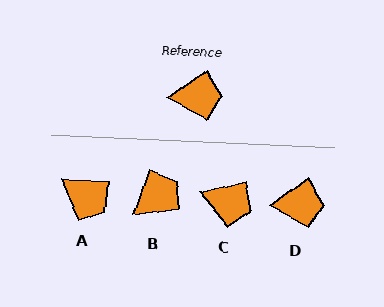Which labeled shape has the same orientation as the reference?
D.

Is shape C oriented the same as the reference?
No, it is off by about 22 degrees.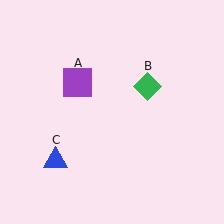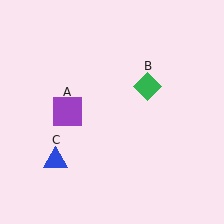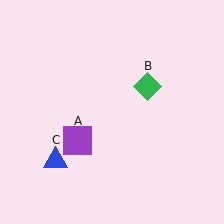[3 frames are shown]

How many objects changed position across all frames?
1 object changed position: purple square (object A).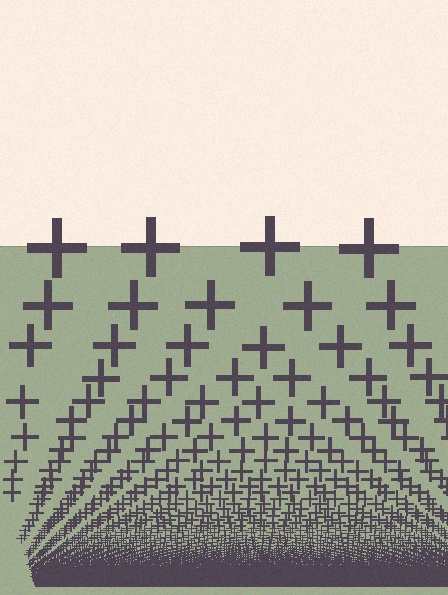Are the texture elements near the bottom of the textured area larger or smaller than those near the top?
Smaller. The gradient is inverted — elements near the bottom are smaller and denser.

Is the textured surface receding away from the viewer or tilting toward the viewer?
The surface appears to tilt toward the viewer. Texture elements get larger and sparser toward the top.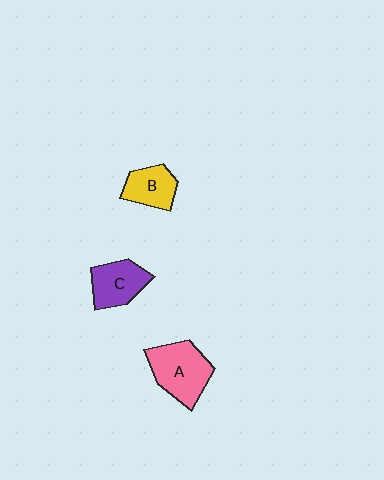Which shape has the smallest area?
Shape B (yellow).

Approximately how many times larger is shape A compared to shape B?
Approximately 1.6 times.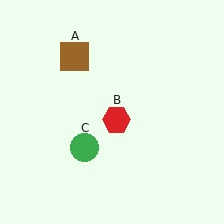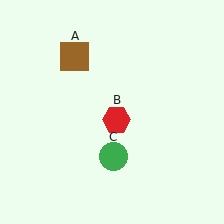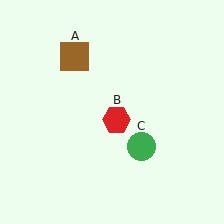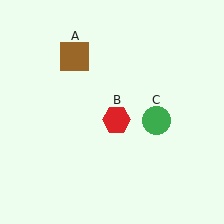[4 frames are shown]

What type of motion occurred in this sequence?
The green circle (object C) rotated counterclockwise around the center of the scene.